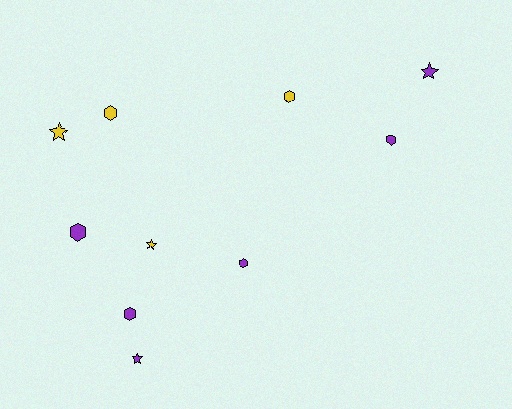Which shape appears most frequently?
Hexagon, with 6 objects.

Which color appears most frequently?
Purple, with 6 objects.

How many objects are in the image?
There are 10 objects.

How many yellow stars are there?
There are 2 yellow stars.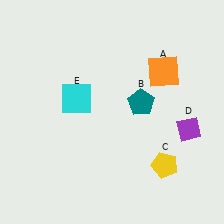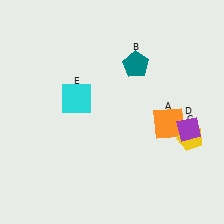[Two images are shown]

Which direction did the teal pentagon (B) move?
The teal pentagon (B) moved up.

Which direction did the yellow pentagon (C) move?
The yellow pentagon (C) moved up.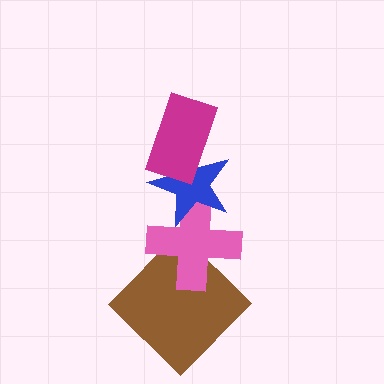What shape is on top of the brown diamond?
The pink cross is on top of the brown diamond.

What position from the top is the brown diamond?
The brown diamond is 4th from the top.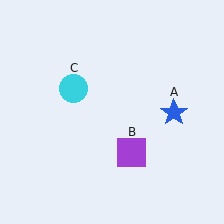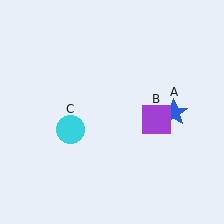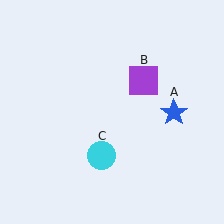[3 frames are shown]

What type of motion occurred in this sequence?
The purple square (object B), cyan circle (object C) rotated counterclockwise around the center of the scene.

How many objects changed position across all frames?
2 objects changed position: purple square (object B), cyan circle (object C).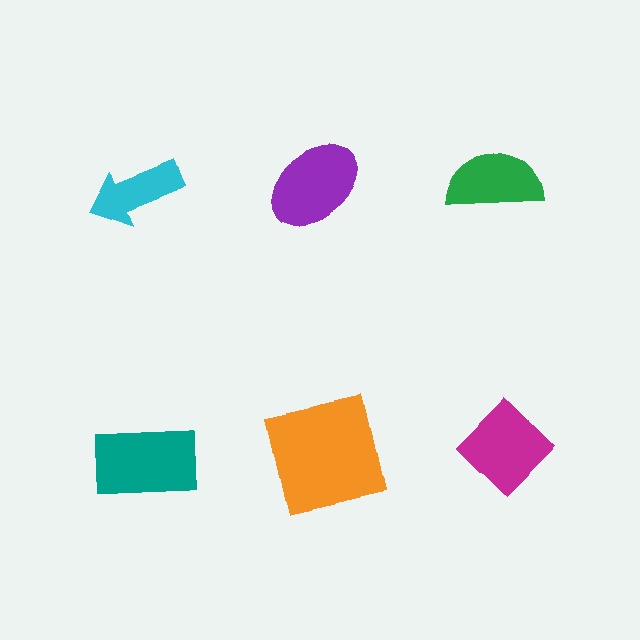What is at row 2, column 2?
An orange square.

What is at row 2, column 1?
A teal rectangle.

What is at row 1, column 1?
A cyan arrow.